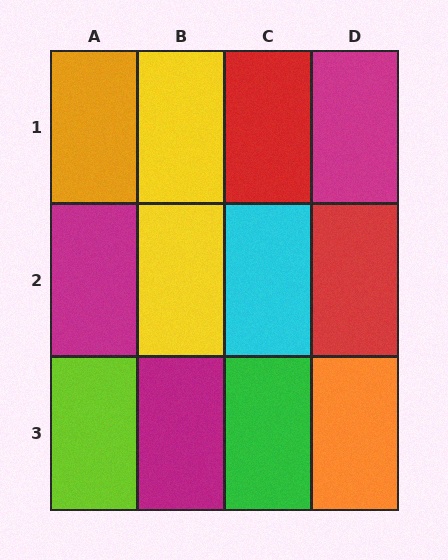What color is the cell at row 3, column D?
Orange.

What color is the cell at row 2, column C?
Cyan.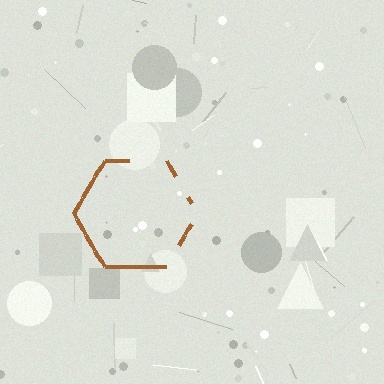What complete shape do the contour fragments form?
The contour fragments form a hexagon.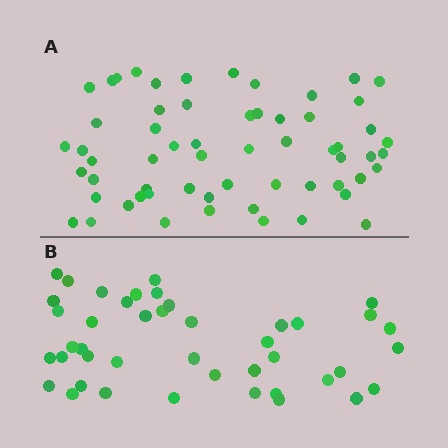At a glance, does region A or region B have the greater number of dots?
Region A (the top region) has more dots.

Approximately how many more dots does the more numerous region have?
Region A has approximately 15 more dots than region B.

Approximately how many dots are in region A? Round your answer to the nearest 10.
About 60 dots.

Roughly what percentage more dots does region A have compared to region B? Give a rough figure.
About 40% more.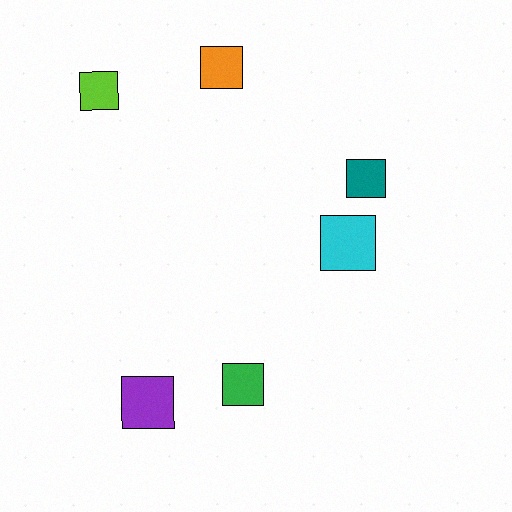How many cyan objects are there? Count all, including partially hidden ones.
There is 1 cyan object.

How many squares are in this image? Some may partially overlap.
There are 6 squares.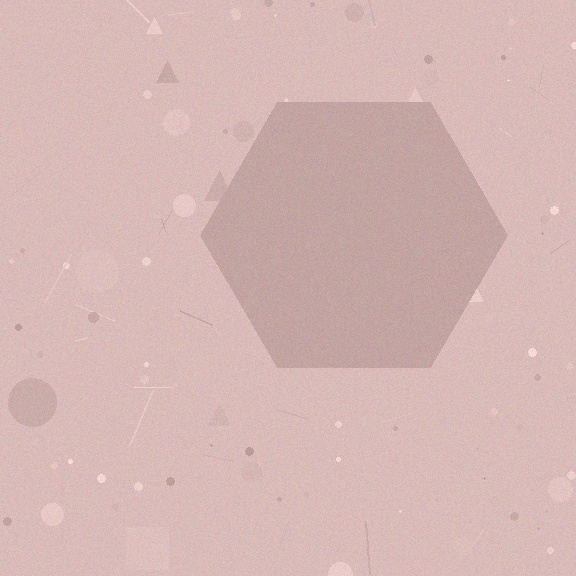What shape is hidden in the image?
A hexagon is hidden in the image.